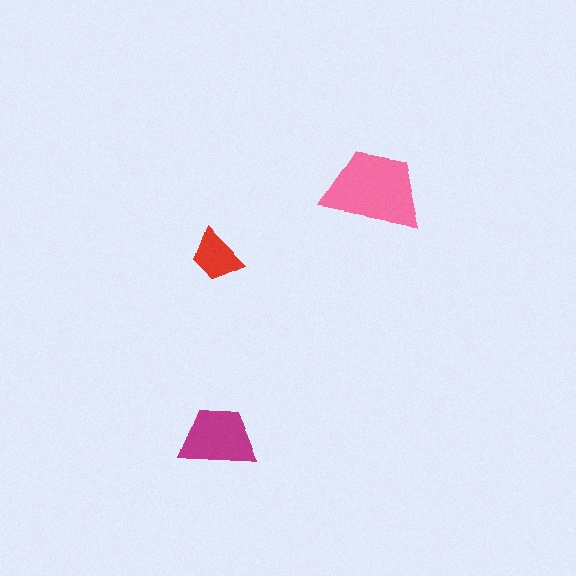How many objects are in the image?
There are 3 objects in the image.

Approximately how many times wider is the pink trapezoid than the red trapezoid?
About 2 times wider.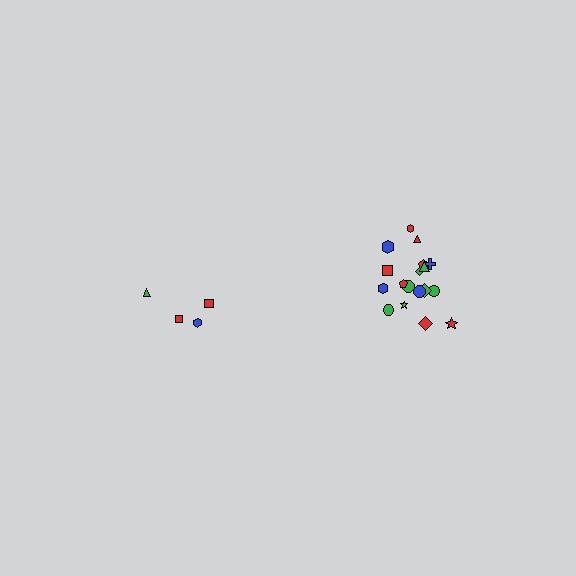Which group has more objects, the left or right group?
The right group.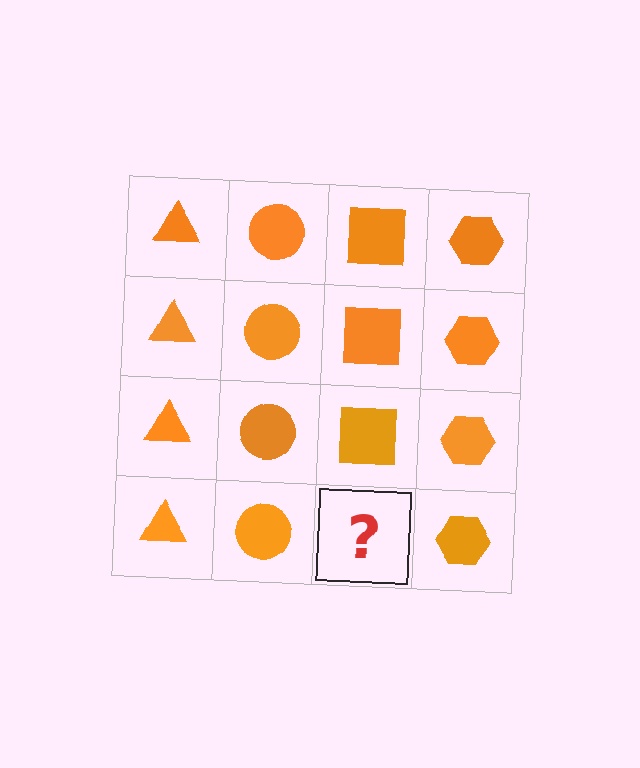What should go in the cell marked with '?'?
The missing cell should contain an orange square.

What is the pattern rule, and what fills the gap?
The rule is that each column has a consistent shape. The gap should be filled with an orange square.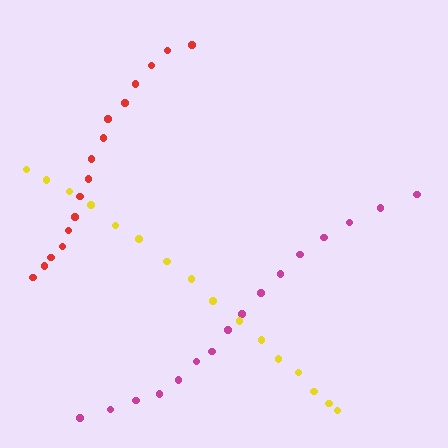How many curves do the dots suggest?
There are 3 distinct paths.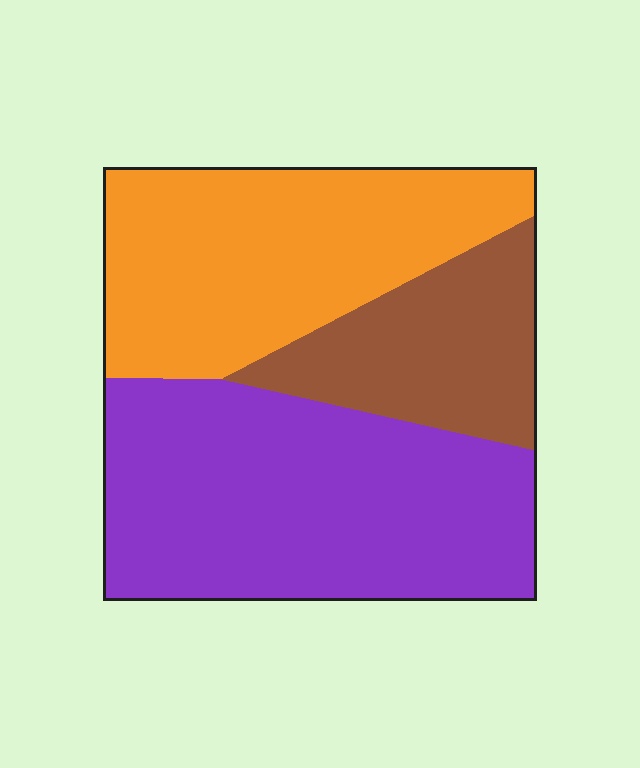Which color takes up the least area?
Brown, at roughly 20%.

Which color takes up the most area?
Purple, at roughly 45%.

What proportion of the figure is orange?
Orange covers 35% of the figure.